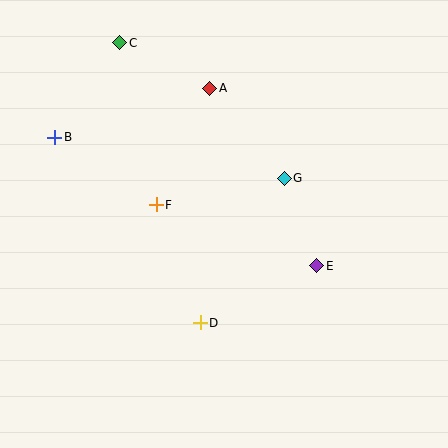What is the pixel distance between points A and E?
The distance between A and E is 207 pixels.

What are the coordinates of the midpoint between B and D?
The midpoint between B and D is at (127, 230).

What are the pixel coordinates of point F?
Point F is at (156, 205).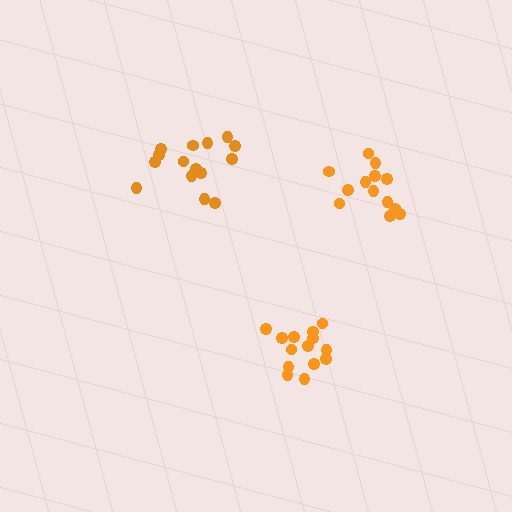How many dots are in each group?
Group 1: 13 dots, Group 2: 16 dots, Group 3: 14 dots (43 total).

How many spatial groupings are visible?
There are 3 spatial groupings.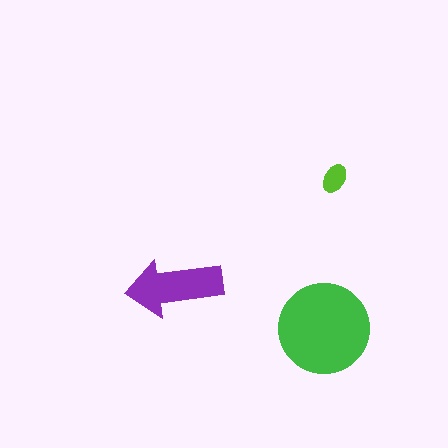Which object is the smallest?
The lime ellipse.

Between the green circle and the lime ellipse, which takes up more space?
The green circle.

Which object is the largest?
The green circle.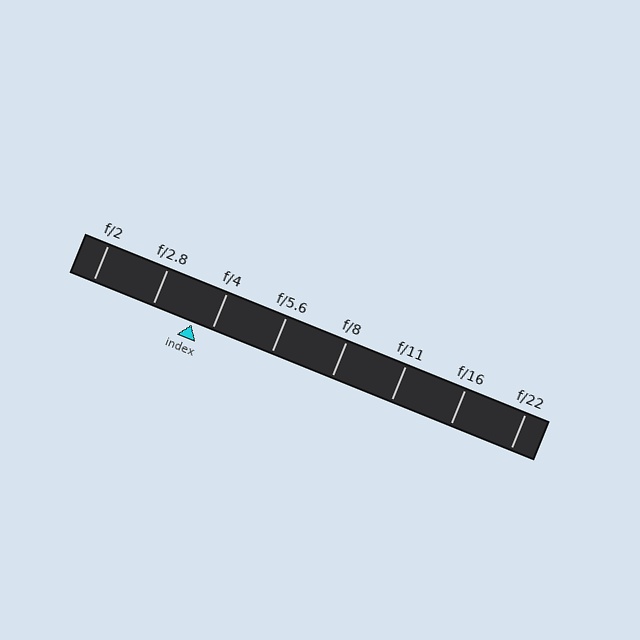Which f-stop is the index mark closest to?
The index mark is closest to f/4.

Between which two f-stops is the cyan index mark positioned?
The index mark is between f/2.8 and f/4.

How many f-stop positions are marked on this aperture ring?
There are 8 f-stop positions marked.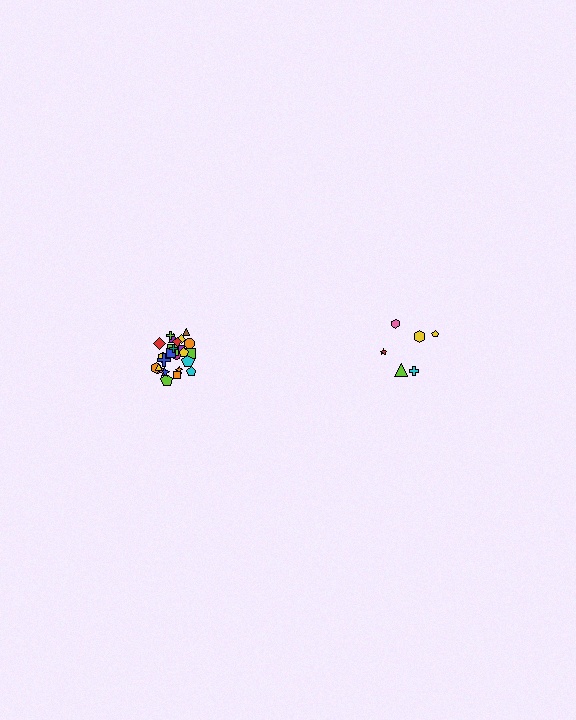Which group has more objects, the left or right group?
The left group.